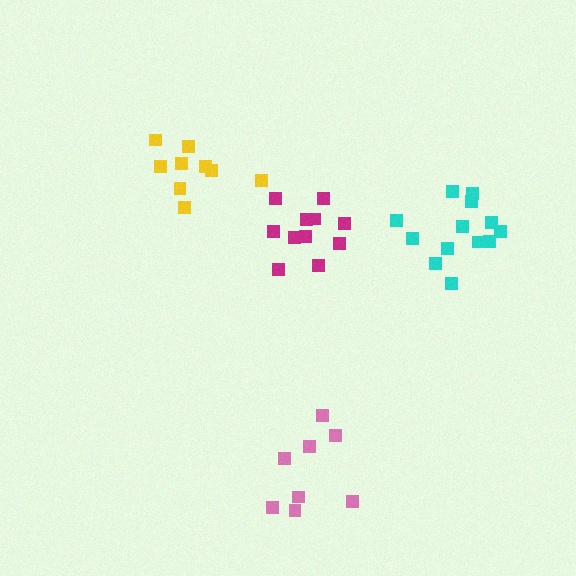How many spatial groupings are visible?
There are 4 spatial groupings.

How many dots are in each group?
Group 1: 8 dots, Group 2: 9 dots, Group 3: 13 dots, Group 4: 11 dots (41 total).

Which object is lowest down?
The pink cluster is bottommost.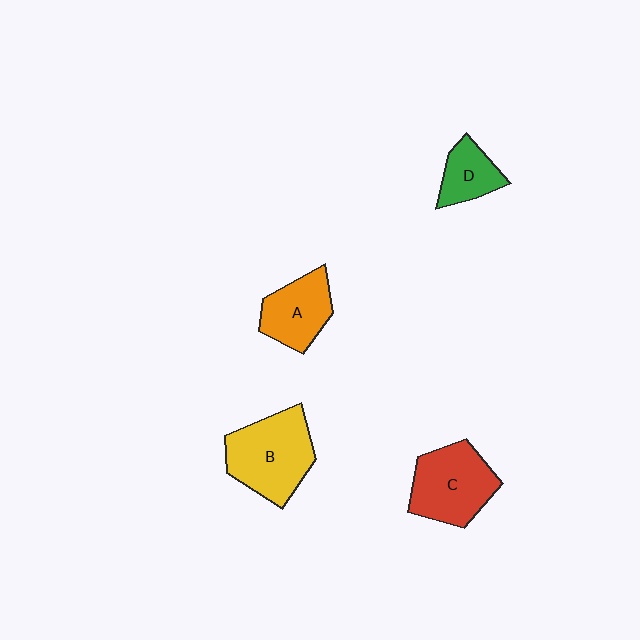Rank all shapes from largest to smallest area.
From largest to smallest: B (yellow), C (red), A (orange), D (green).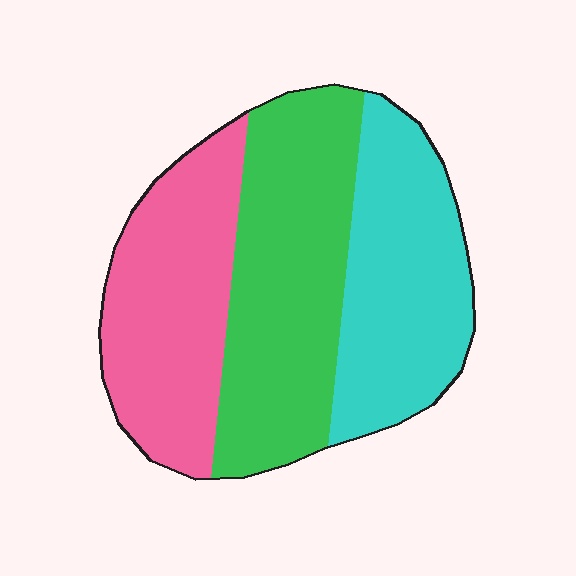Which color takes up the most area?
Green, at roughly 40%.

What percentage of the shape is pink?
Pink takes up about one third (1/3) of the shape.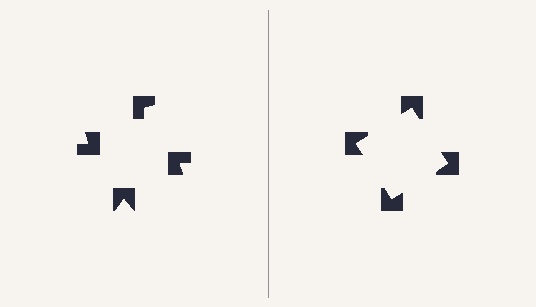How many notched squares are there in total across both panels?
8 — 4 on each side.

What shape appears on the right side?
An illusory square.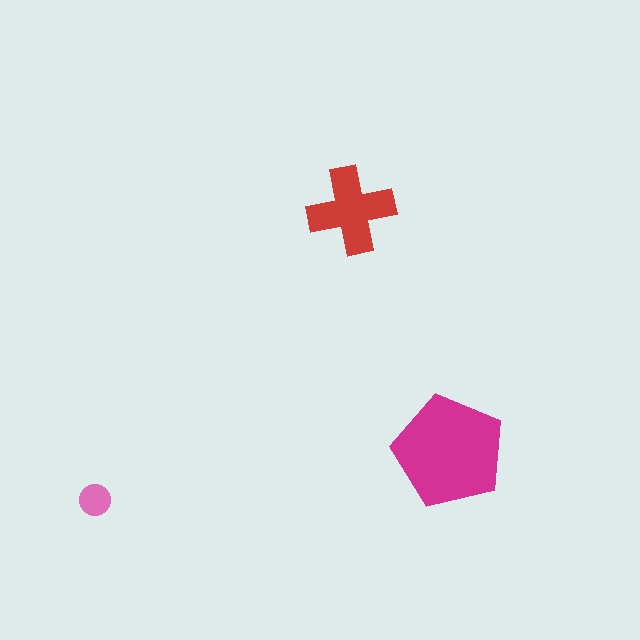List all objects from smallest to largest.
The pink circle, the red cross, the magenta pentagon.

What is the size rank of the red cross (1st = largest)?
2nd.